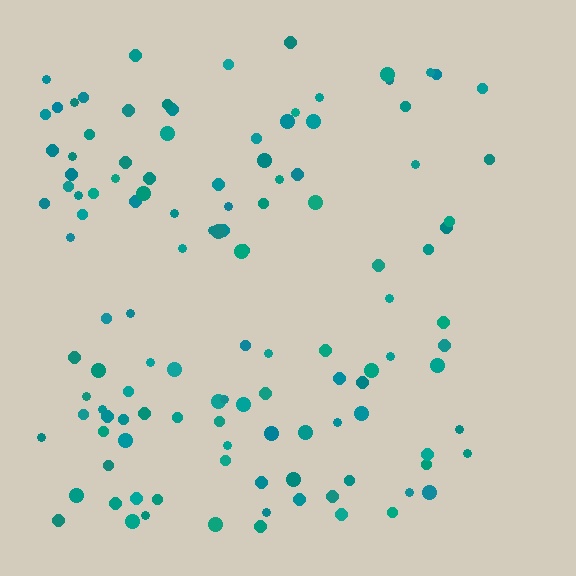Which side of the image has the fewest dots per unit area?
The right.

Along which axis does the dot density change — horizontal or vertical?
Horizontal.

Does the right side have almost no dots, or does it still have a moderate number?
Still a moderate number, just noticeably fewer than the left.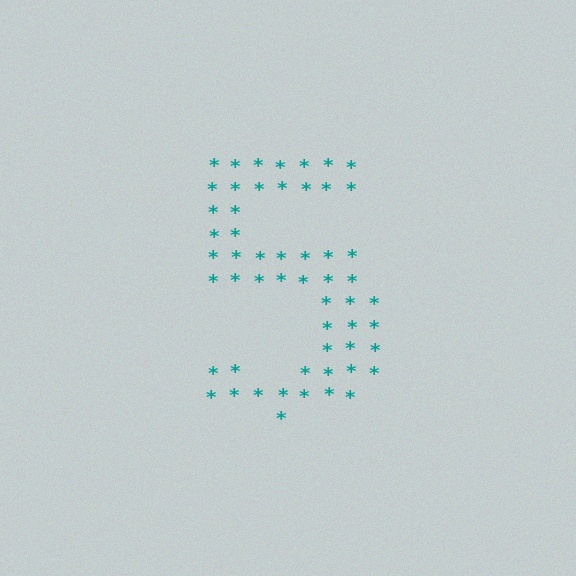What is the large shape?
The large shape is the digit 5.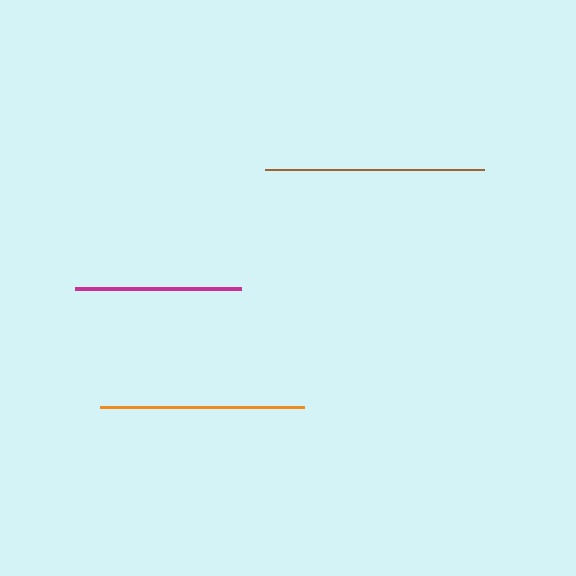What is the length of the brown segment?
The brown segment is approximately 219 pixels long.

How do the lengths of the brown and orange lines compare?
The brown and orange lines are approximately the same length.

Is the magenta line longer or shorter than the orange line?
The orange line is longer than the magenta line.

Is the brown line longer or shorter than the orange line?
The brown line is longer than the orange line.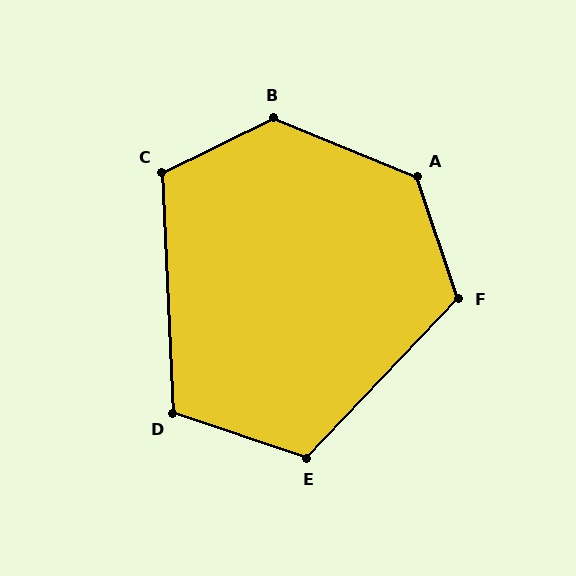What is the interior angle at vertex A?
Approximately 131 degrees (obtuse).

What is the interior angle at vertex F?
Approximately 118 degrees (obtuse).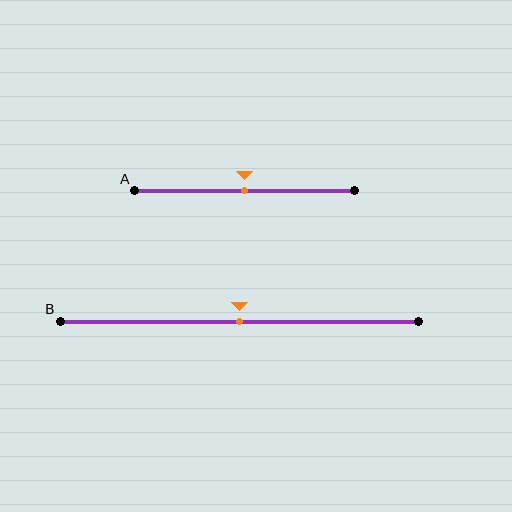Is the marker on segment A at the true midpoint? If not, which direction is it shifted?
Yes, the marker on segment A is at the true midpoint.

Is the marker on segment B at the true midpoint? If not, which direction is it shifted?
Yes, the marker on segment B is at the true midpoint.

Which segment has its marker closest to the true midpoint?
Segment A has its marker closest to the true midpoint.